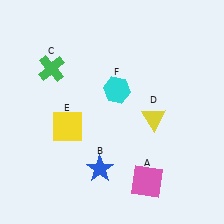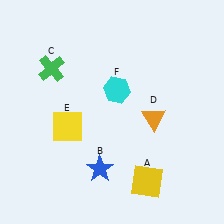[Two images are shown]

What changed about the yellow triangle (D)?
In Image 1, D is yellow. In Image 2, it changed to orange.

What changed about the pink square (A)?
In Image 1, A is pink. In Image 2, it changed to yellow.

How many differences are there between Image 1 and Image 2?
There are 2 differences between the two images.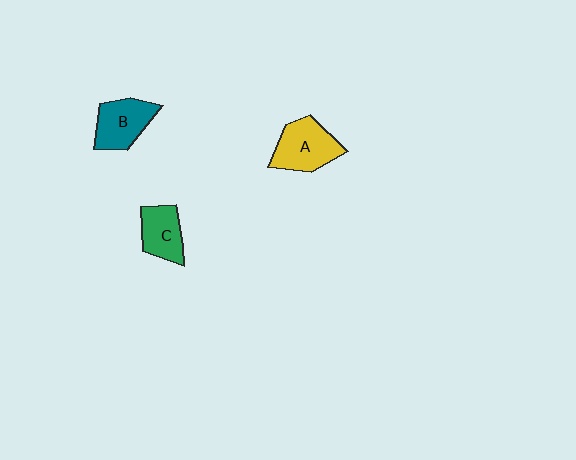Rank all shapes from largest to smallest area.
From largest to smallest: A (yellow), B (teal), C (green).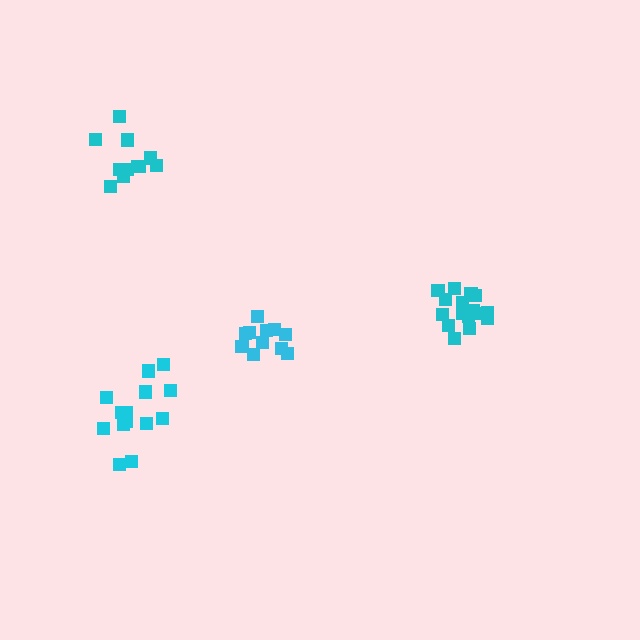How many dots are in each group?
Group 1: 11 dots, Group 2: 11 dots, Group 3: 16 dots, Group 4: 15 dots (53 total).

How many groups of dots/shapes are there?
There are 4 groups.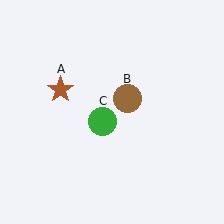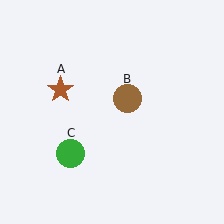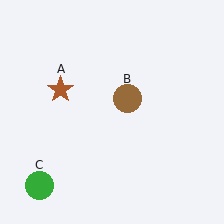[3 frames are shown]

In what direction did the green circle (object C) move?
The green circle (object C) moved down and to the left.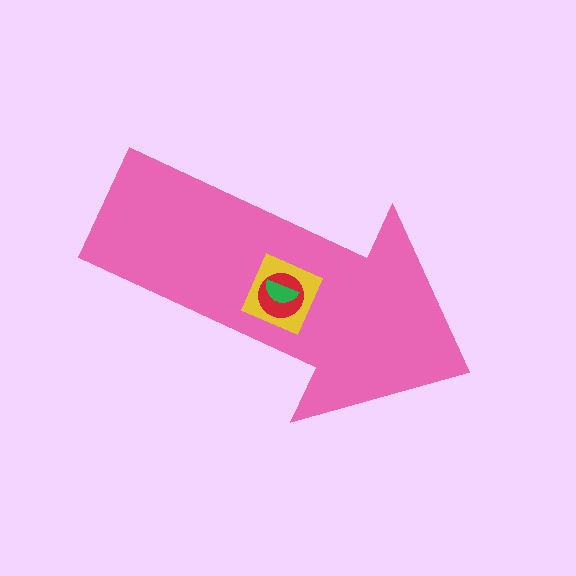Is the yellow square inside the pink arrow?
Yes.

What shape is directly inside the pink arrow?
The yellow square.